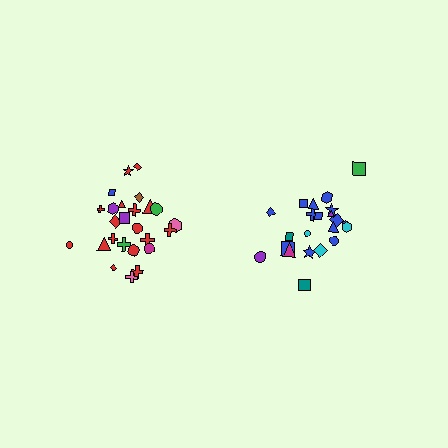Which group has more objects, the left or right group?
The left group.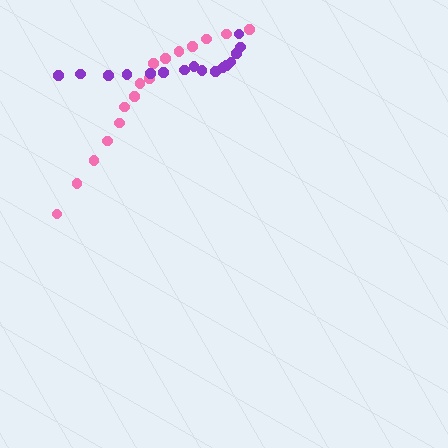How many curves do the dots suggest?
There are 2 distinct paths.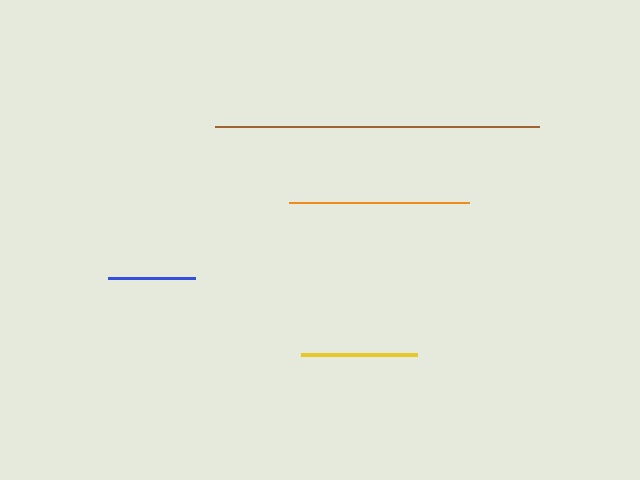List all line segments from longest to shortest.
From longest to shortest: brown, orange, yellow, blue.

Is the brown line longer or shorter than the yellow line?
The brown line is longer than the yellow line.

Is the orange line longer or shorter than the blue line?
The orange line is longer than the blue line.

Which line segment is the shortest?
The blue line is the shortest at approximately 87 pixels.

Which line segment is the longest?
The brown line is the longest at approximately 324 pixels.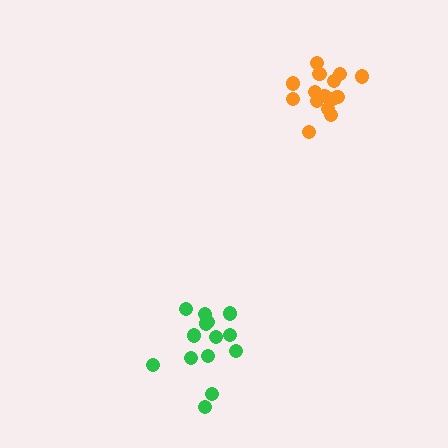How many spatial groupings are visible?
There are 2 spatial groupings.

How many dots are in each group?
Group 1: 14 dots, Group 2: 15 dots (29 total).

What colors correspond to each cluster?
The clusters are colored: green, orange.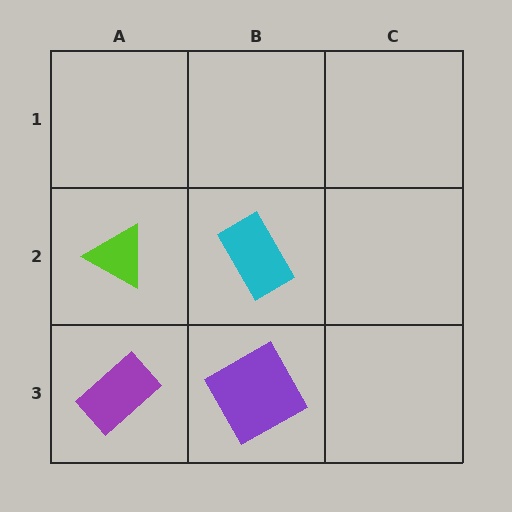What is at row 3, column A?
A purple rectangle.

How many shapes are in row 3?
2 shapes.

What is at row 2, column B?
A cyan rectangle.